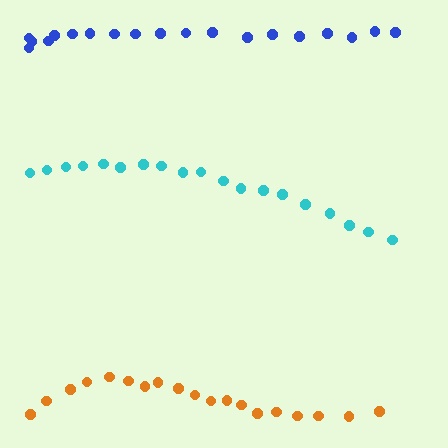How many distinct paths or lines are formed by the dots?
There are 3 distinct paths.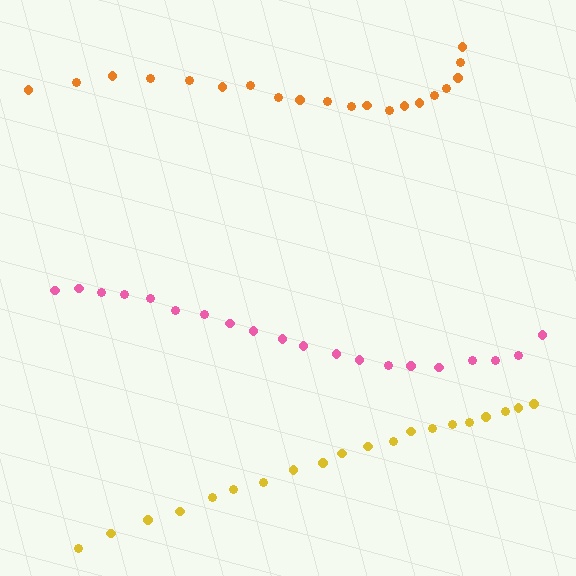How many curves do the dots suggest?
There are 3 distinct paths.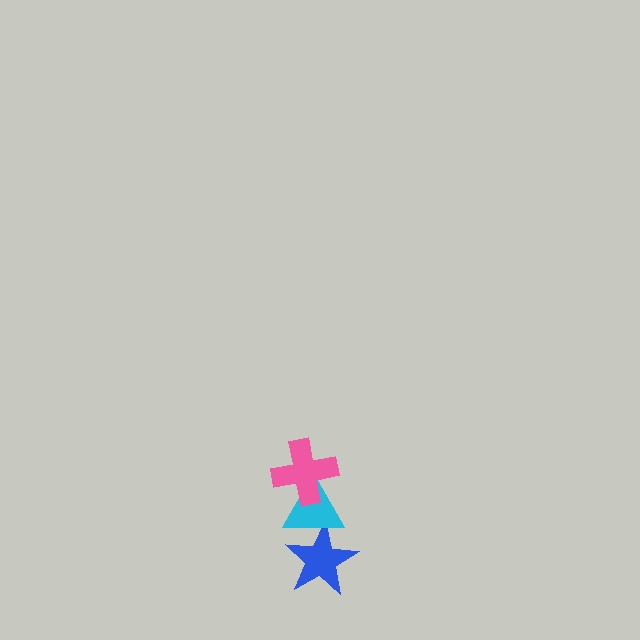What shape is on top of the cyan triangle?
The pink cross is on top of the cyan triangle.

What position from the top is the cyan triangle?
The cyan triangle is 2nd from the top.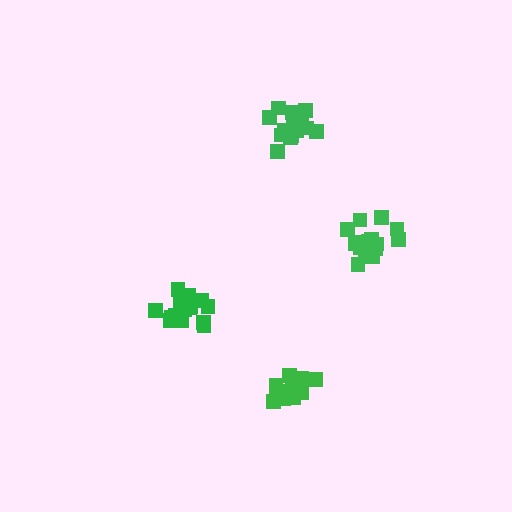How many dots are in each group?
Group 1: 18 dots, Group 2: 18 dots, Group 3: 16 dots, Group 4: 17 dots (69 total).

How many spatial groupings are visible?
There are 4 spatial groupings.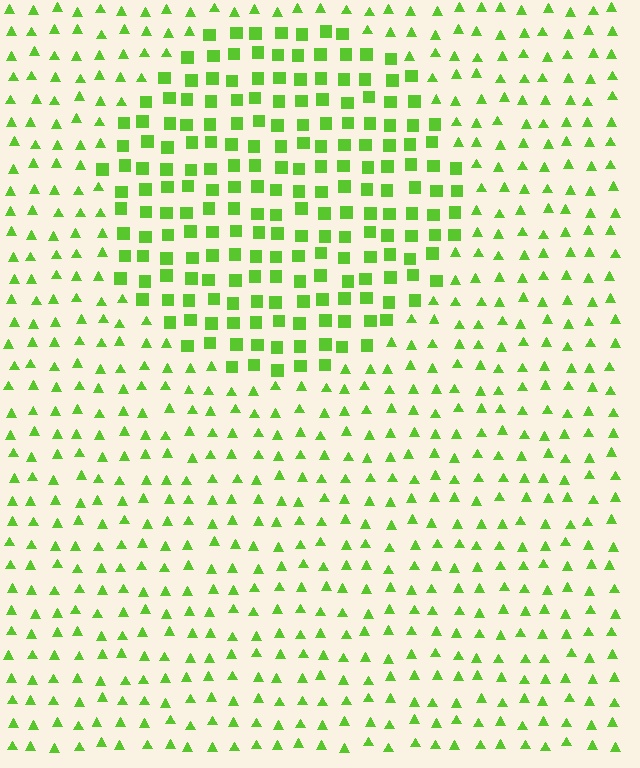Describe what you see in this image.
The image is filled with small lime elements arranged in a uniform grid. A circle-shaped region contains squares, while the surrounding area contains triangles. The boundary is defined purely by the change in element shape.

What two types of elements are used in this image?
The image uses squares inside the circle region and triangles outside it.